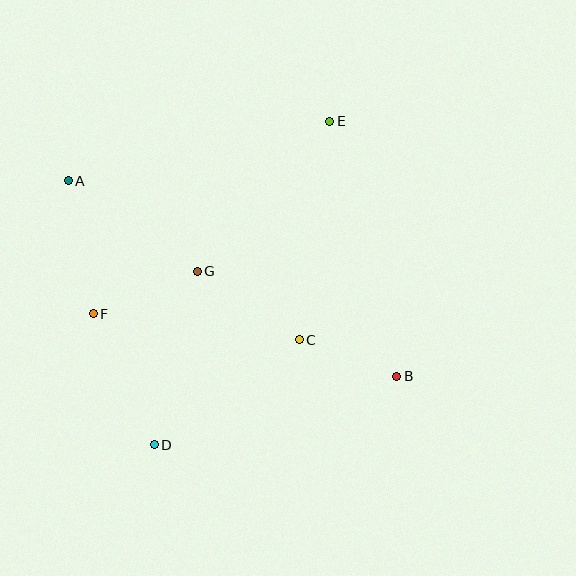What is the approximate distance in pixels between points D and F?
The distance between D and F is approximately 144 pixels.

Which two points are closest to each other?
Points B and C are closest to each other.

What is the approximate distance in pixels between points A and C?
The distance between A and C is approximately 281 pixels.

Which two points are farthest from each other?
Points A and B are farthest from each other.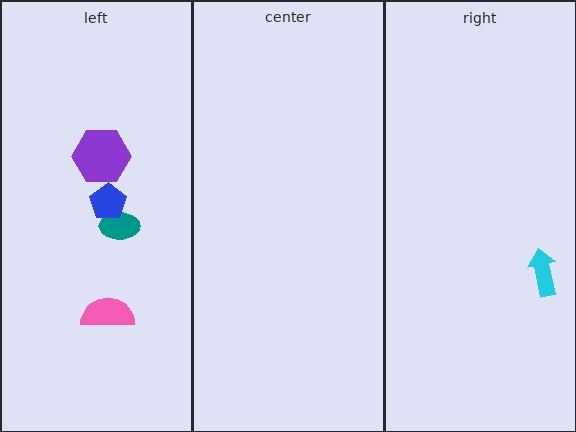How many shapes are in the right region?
1.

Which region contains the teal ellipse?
The left region.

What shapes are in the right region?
The cyan arrow.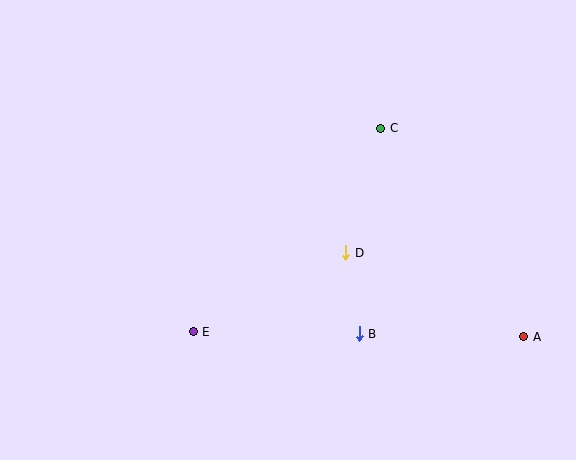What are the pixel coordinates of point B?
Point B is at (359, 334).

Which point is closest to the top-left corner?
Point E is closest to the top-left corner.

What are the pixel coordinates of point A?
Point A is at (524, 337).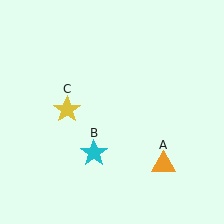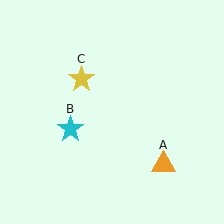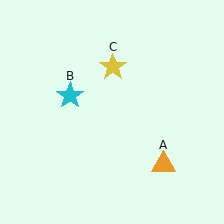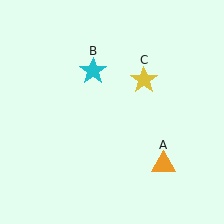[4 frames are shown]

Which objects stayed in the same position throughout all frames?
Orange triangle (object A) remained stationary.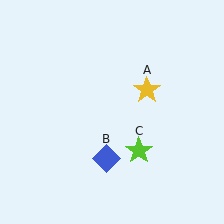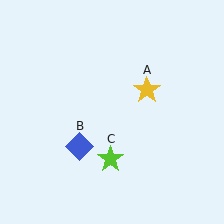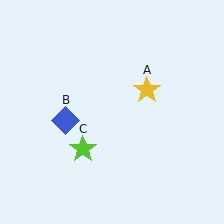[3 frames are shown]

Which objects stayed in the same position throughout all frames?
Yellow star (object A) remained stationary.